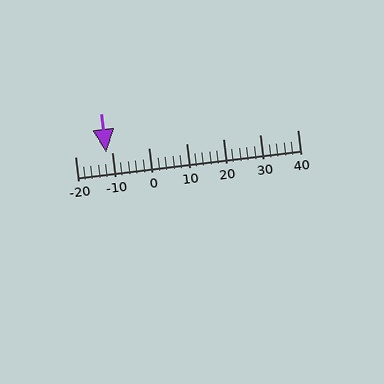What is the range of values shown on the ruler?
The ruler shows values from -20 to 40.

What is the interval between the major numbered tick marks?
The major tick marks are spaced 10 units apart.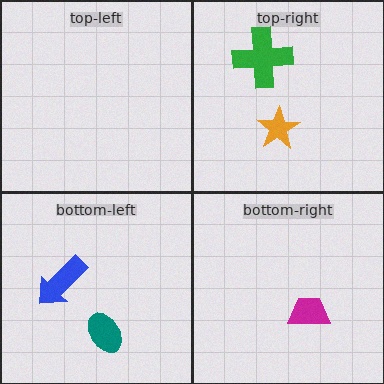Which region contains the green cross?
The top-right region.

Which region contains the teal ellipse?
The bottom-left region.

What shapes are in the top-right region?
The green cross, the orange star.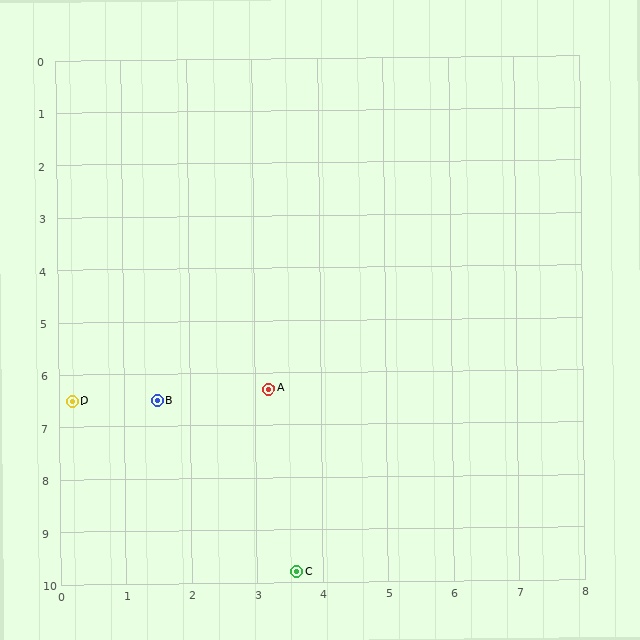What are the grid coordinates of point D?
Point D is at approximately (0.2, 6.5).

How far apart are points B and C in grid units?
Points B and C are about 3.9 grid units apart.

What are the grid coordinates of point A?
Point A is at approximately (3.2, 6.3).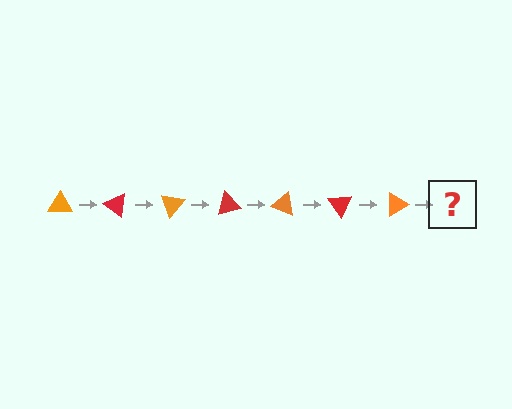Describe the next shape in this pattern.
It should be a red triangle, rotated 245 degrees from the start.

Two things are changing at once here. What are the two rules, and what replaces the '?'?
The two rules are that it rotates 35 degrees each step and the color cycles through orange and red. The '?' should be a red triangle, rotated 245 degrees from the start.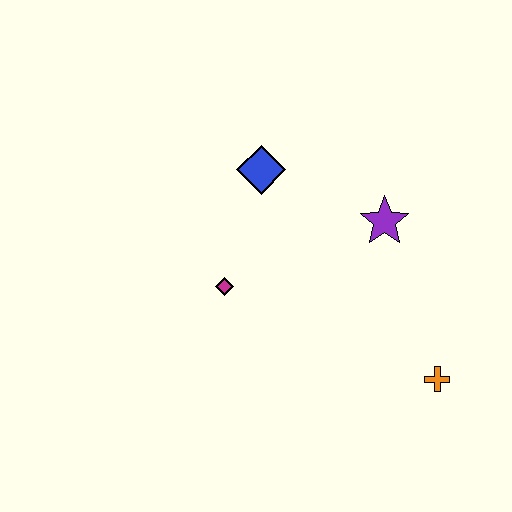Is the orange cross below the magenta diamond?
Yes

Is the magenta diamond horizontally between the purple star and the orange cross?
No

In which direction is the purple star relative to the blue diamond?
The purple star is to the right of the blue diamond.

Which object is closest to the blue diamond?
The magenta diamond is closest to the blue diamond.